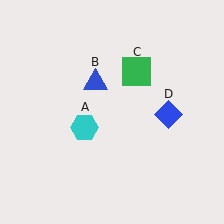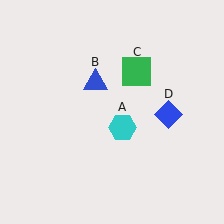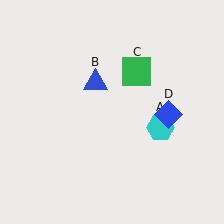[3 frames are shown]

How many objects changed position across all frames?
1 object changed position: cyan hexagon (object A).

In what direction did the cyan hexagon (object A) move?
The cyan hexagon (object A) moved right.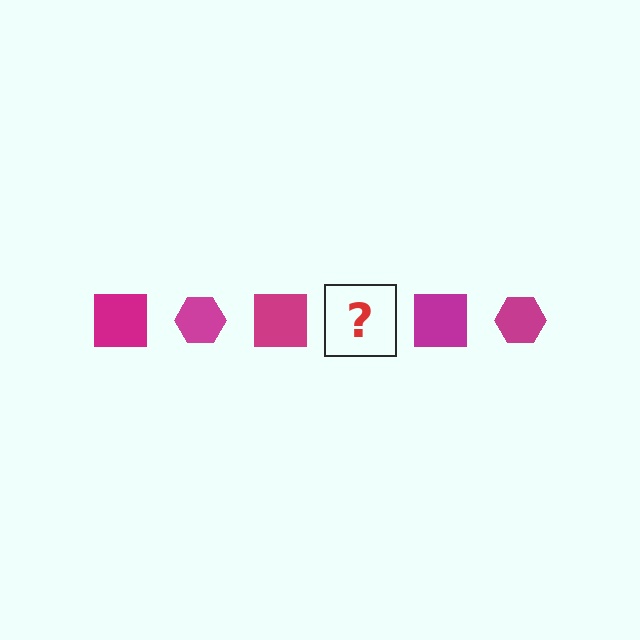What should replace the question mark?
The question mark should be replaced with a magenta hexagon.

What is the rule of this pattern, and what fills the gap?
The rule is that the pattern cycles through square, hexagon shapes in magenta. The gap should be filled with a magenta hexagon.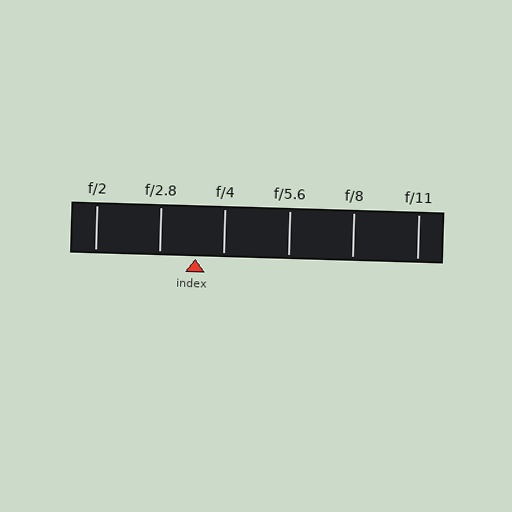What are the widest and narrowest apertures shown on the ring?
The widest aperture shown is f/2 and the narrowest is f/11.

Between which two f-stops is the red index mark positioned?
The index mark is between f/2.8 and f/4.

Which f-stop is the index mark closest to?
The index mark is closest to f/4.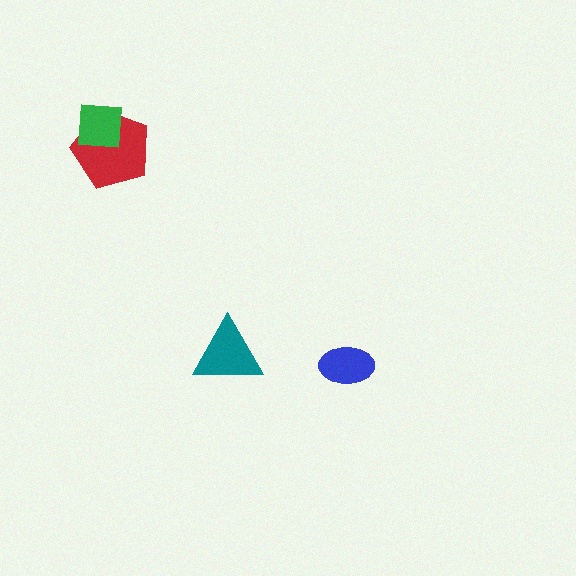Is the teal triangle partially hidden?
No, no other shape covers it.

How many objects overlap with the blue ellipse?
0 objects overlap with the blue ellipse.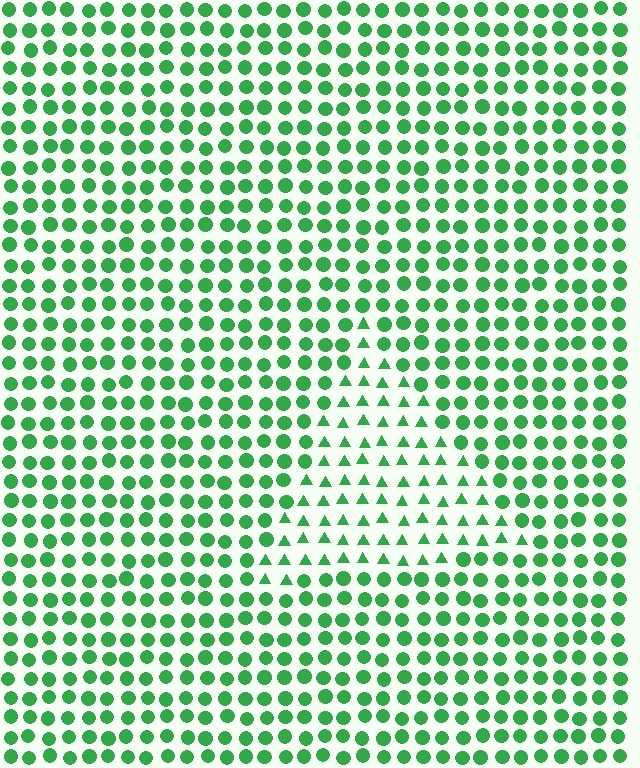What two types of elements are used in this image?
The image uses triangles inside the triangle region and circles outside it.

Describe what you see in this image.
The image is filled with small green elements arranged in a uniform grid. A triangle-shaped region contains triangles, while the surrounding area contains circles. The boundary is defined purely by the change in element shape.